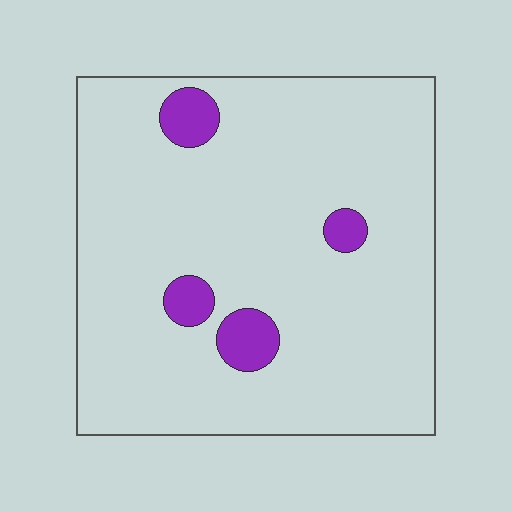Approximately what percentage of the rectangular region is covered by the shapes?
Approximately 10%.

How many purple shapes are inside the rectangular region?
4.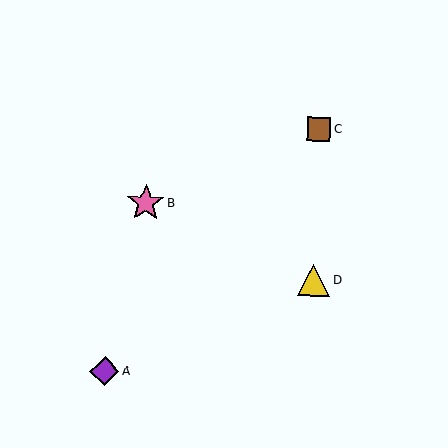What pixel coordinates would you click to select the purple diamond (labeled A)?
Click at (105, 371) to select the purple diamond A.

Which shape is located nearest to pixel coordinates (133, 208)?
The pink star (labeled B) at (146, 203) is nearest to that location.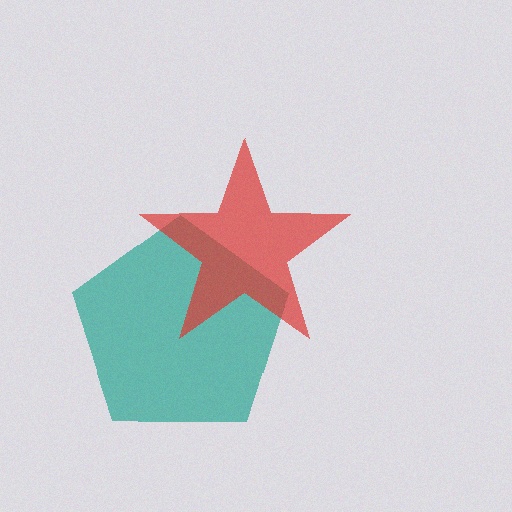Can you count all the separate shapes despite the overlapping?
Yes, there are 2 separate shapes.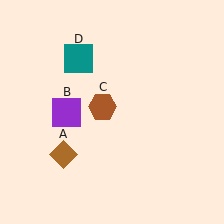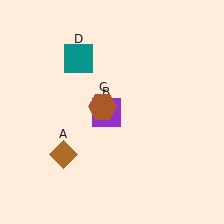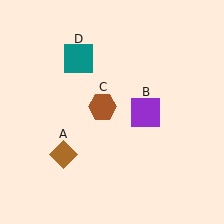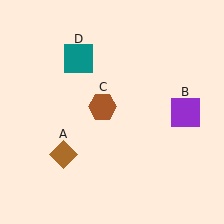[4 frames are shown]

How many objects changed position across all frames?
1 object changed position: purple square (object B).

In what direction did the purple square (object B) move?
The purple square (object B) moved right.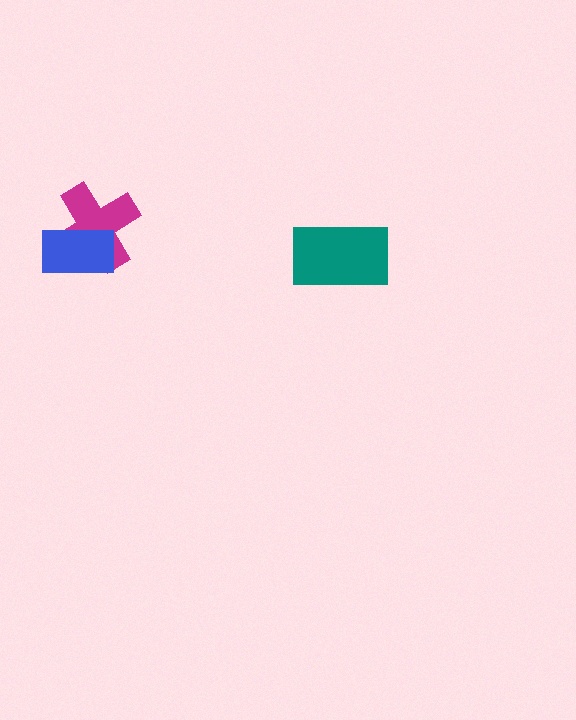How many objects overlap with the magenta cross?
1 object overlaps with the magenta cross.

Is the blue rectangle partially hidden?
No, no other shape covers it.